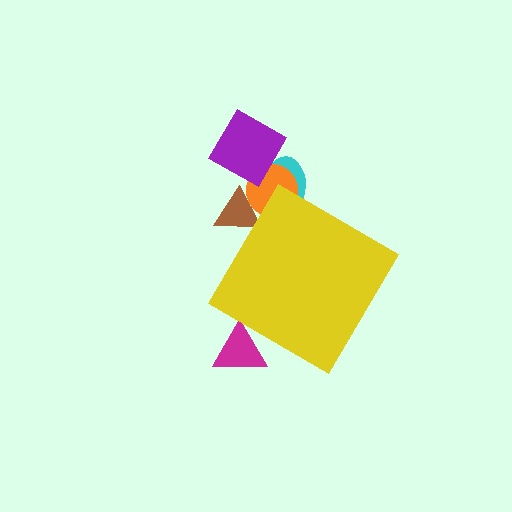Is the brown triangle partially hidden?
Yes, the brown triangle is partially hidden behind the yellow diamond.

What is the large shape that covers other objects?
A yellow diamond.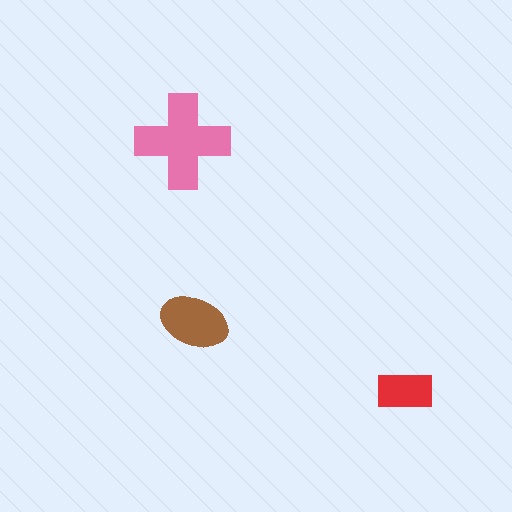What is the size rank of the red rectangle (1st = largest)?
3rd.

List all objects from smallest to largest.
The red rectangle, the brown ellipse, the pink cross.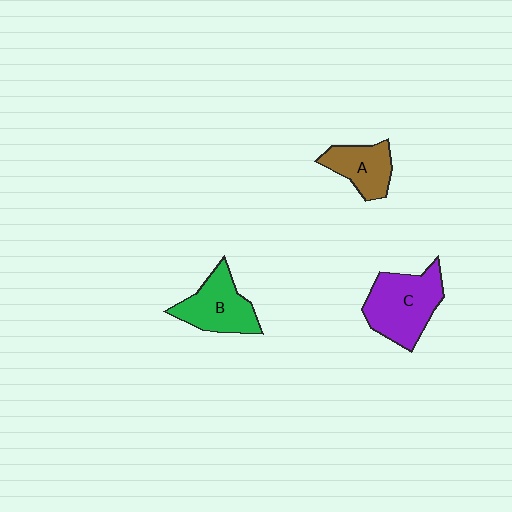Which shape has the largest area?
Shape C (purple).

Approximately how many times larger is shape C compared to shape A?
Approximately 1.6 times.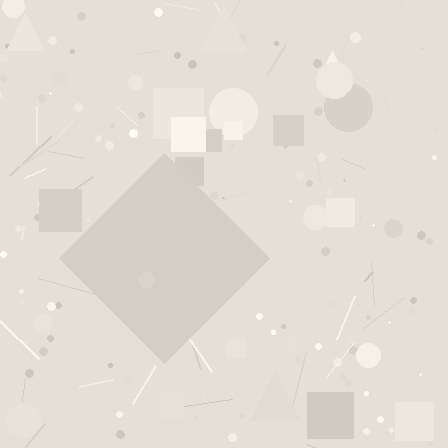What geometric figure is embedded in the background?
A diamond is embedded in the background.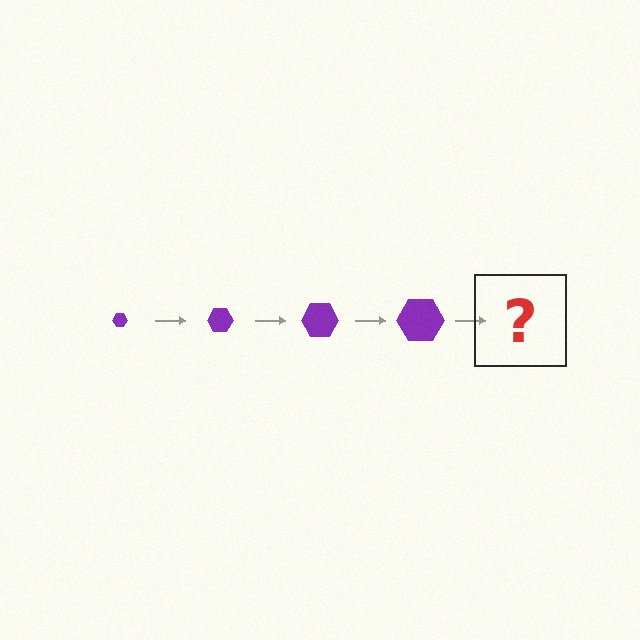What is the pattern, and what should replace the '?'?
The pattern is that the hexagon gets progressively larger each step. The '?' should be a purple hexagon, larger than the previous one.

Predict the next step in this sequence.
The next step is a purple hexagon, larger than the previous one.